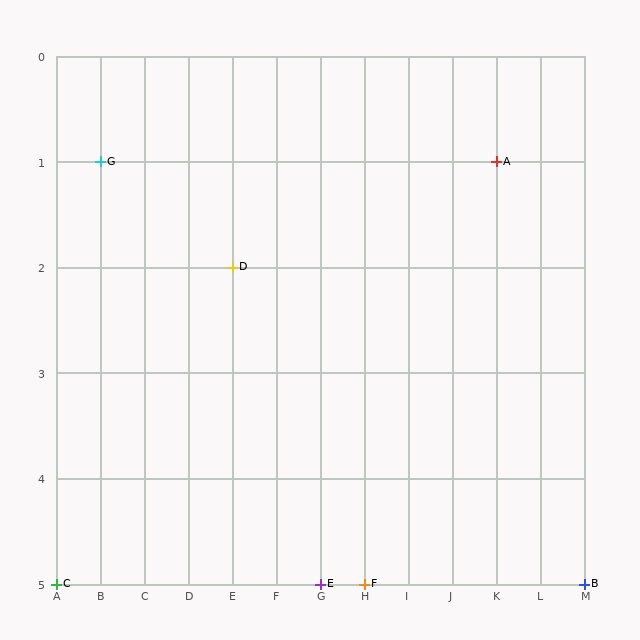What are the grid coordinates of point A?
Point A is at grid coordinates (K, 1).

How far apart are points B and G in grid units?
Points B and G are 11 columns and 4 rows apart (about 11.7 grid units diagonally).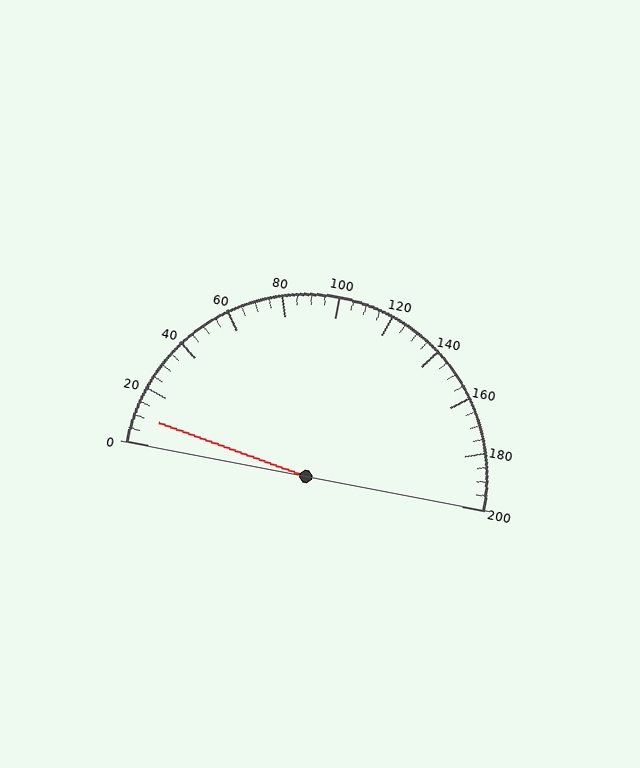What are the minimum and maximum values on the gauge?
The gauge ranges from 0 to 200.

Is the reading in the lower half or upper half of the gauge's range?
The reading is in the lower half of the range (0 to 200).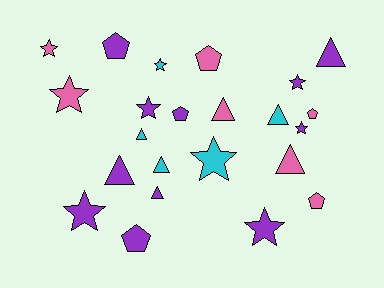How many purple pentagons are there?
There are 3 purple pentagons.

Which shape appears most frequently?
Star, with 9 objects.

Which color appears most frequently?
Purple, with 11 objects.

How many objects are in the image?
There are 23 objects.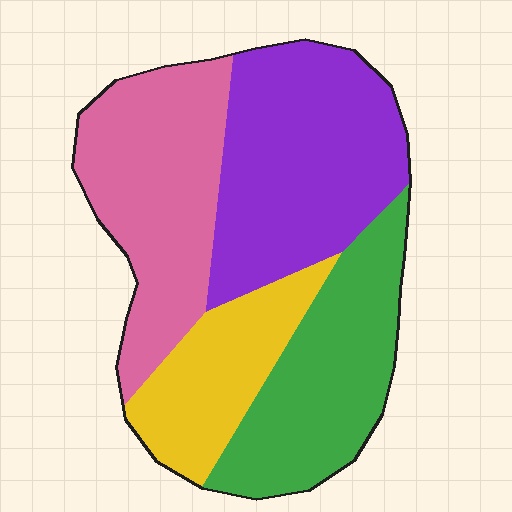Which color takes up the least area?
Yellow, at roughly 15%.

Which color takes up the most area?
Purple, at roughly 30%.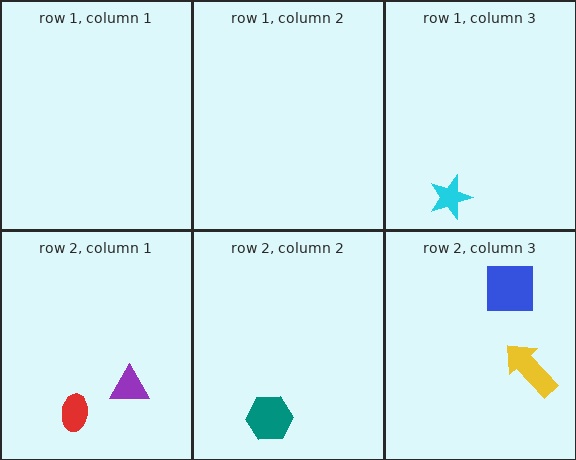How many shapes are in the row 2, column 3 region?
2.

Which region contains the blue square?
The row 2, column 3 region.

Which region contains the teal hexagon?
The row 2, column 2 region.